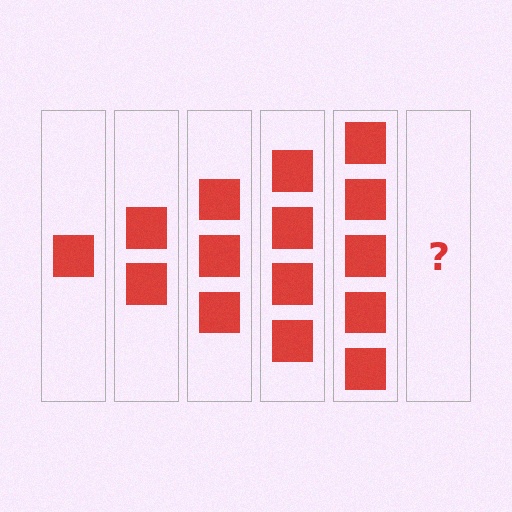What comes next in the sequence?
The next element should be 6 squares.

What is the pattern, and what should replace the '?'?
The pattern is that each step adds one more square. The '?' should be 6 squares.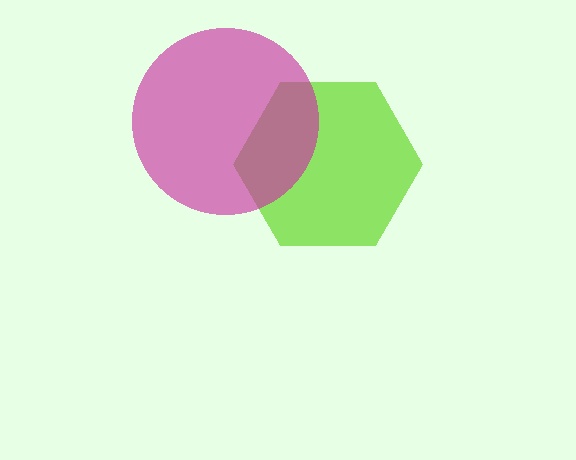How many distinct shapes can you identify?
There are 2 distinct shapes: a lime hexagon, a magenta circle.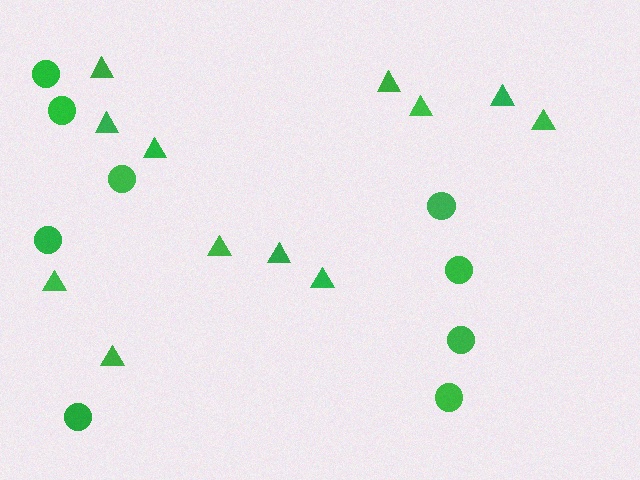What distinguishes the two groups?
There are 2 groups: one group of triangles (12) and one group of circles (9).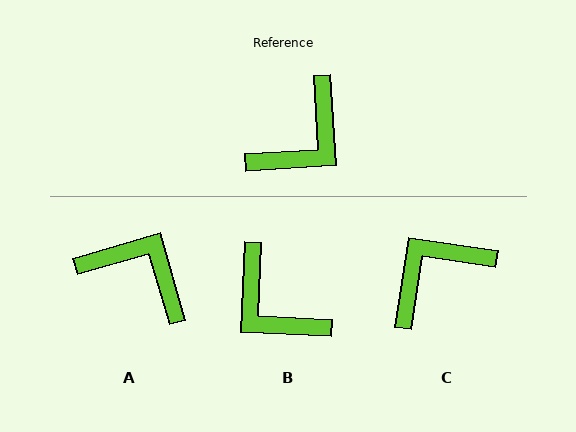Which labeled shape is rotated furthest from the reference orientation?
C, about 168 degrees away.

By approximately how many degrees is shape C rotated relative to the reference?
Approximately 168 degrees counter-clockwise.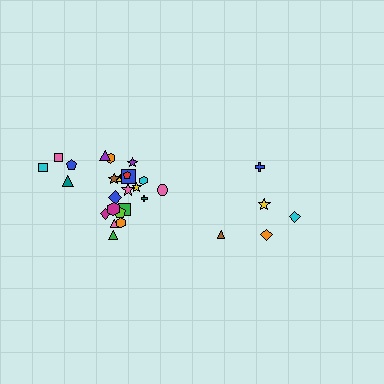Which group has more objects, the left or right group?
The left group.